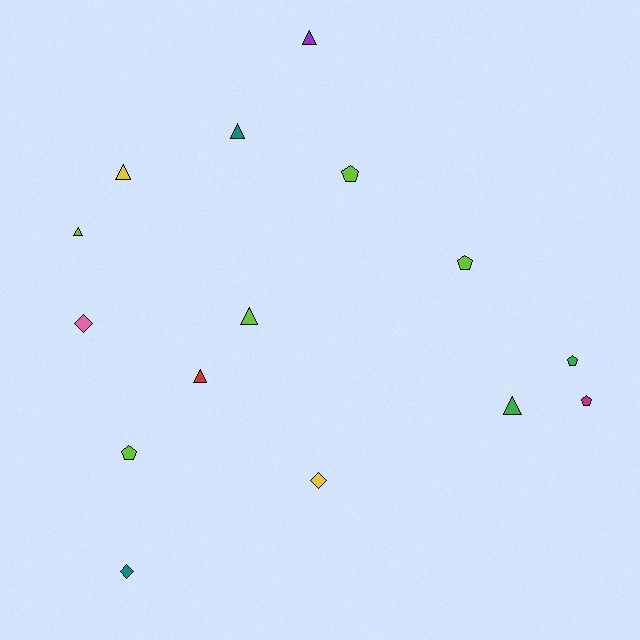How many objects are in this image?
There are 15 objects.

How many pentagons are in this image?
There are 5 pentagons.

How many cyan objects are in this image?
There are no cyan objects.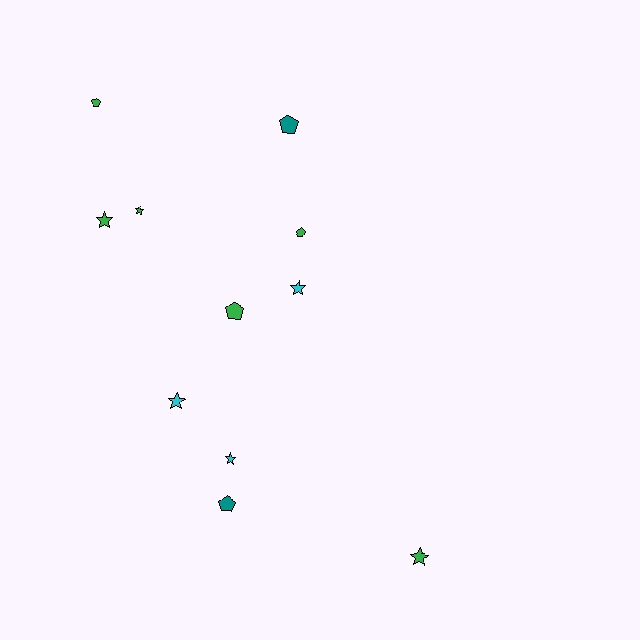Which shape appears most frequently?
Star, with 6 objects.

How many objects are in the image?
There are 11 objects.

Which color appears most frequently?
Green, with 6 objects.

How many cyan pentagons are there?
There are no cyan pentagons.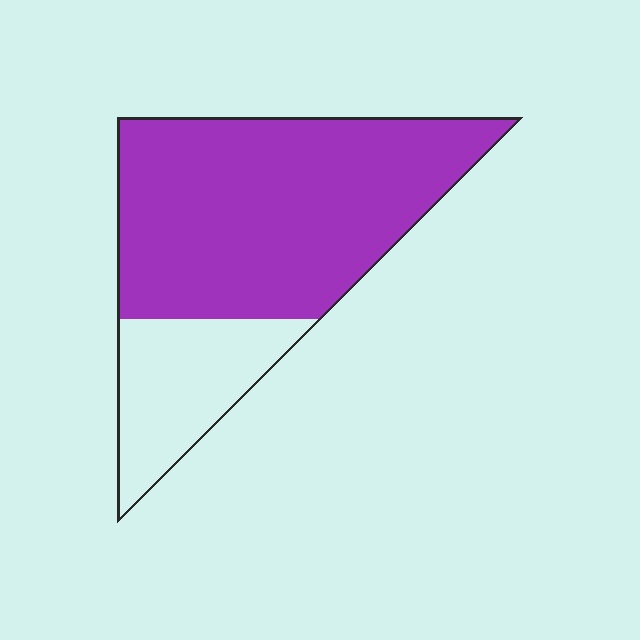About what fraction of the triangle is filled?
About three quarters (3/4).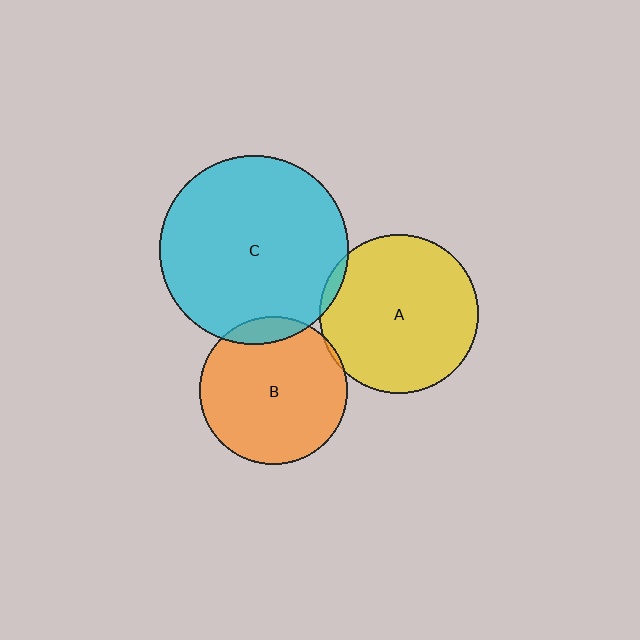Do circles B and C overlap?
Yes.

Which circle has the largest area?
Circle C (cyan).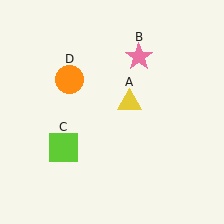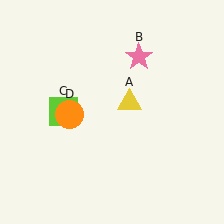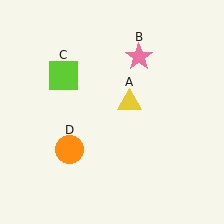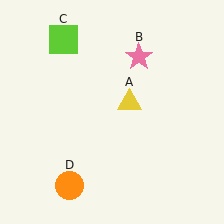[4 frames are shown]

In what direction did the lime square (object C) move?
The lime square (object C) moved up.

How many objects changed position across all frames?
2 objects changed position: lime square (object C), orange circle (object D).